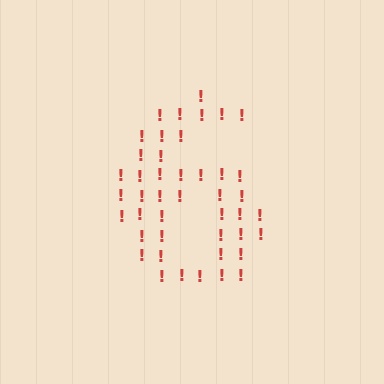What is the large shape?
The large shape is the digit 6.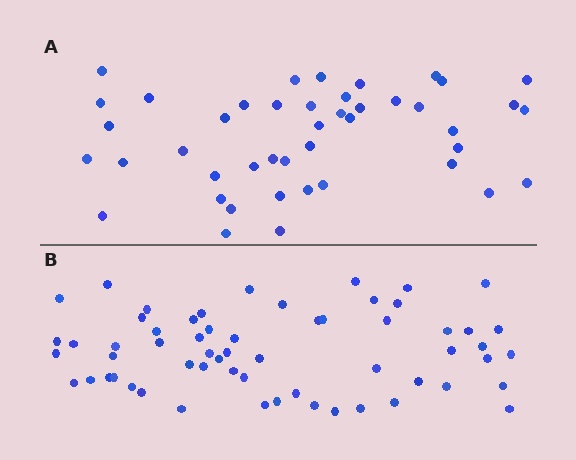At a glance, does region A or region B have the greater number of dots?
Region B (the bottom region) has more dots.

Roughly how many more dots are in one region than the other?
Region B has approximately 15 more dots than region A.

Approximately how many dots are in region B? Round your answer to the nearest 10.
About 60 dots.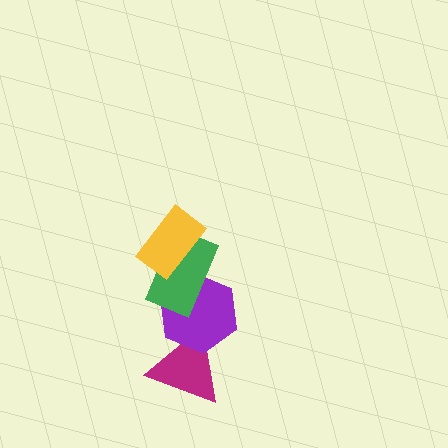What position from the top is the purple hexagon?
The purple hexagon is 3rd from the top.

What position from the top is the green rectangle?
The green rectangle is 2nd from the top.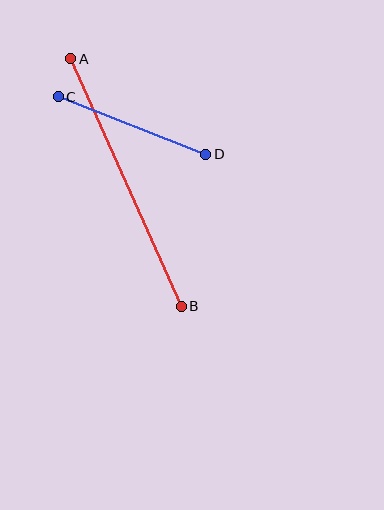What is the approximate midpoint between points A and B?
The midpoint is at approximately (126, 183) pixels.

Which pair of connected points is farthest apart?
Points A and B are farthest apart.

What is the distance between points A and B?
The distance is approximately 271 pixels.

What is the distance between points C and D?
The distance is approximately 158 pixels.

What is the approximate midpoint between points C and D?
The midpoint is at approximately (132, 126) pixels.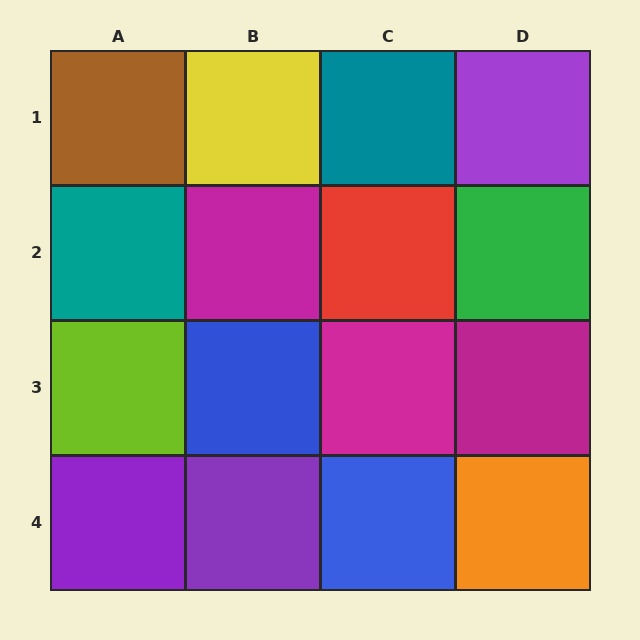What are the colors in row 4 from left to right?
Purple, purple, blue, orange.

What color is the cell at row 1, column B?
Yellow.